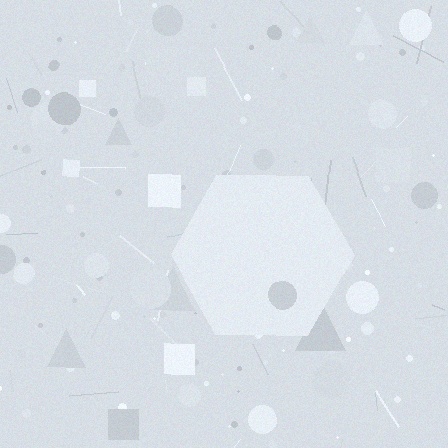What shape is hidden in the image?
A hexagon is hidden in the image.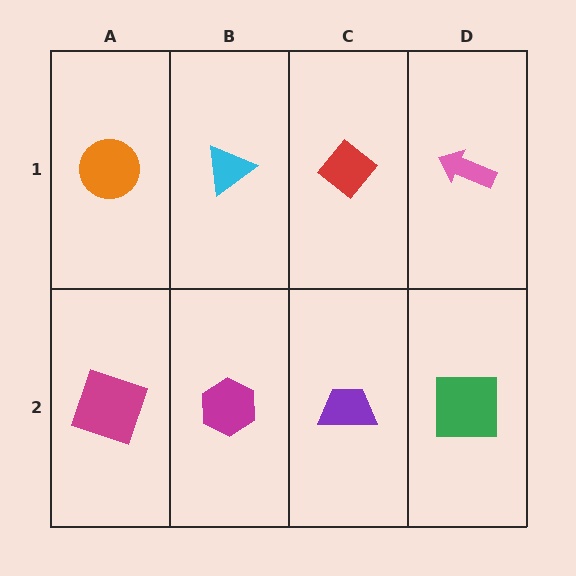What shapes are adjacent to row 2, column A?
An orange circle (row 1, column A), a magenta hexagon (row 2, column B).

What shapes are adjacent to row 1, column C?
A purple trapezoid (row 2, column C), a cyan triangle (row 1, column B), a pink arrow (row 1, column D).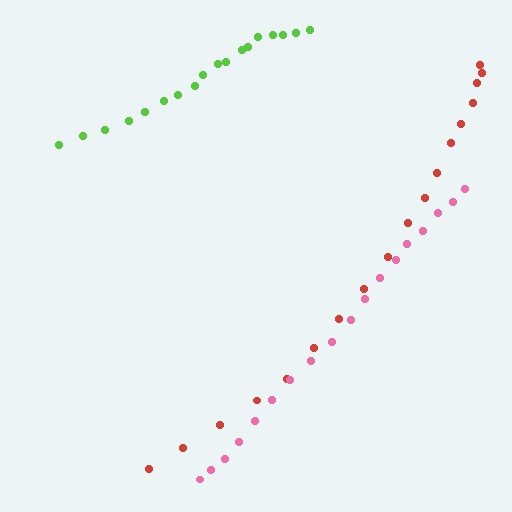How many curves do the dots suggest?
There are 3 distinct paths.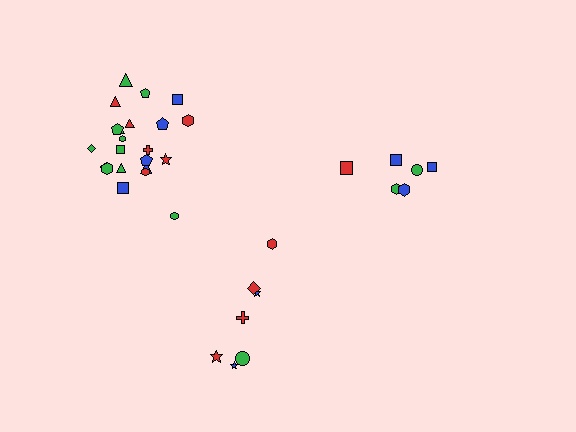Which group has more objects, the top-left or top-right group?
The top-left group.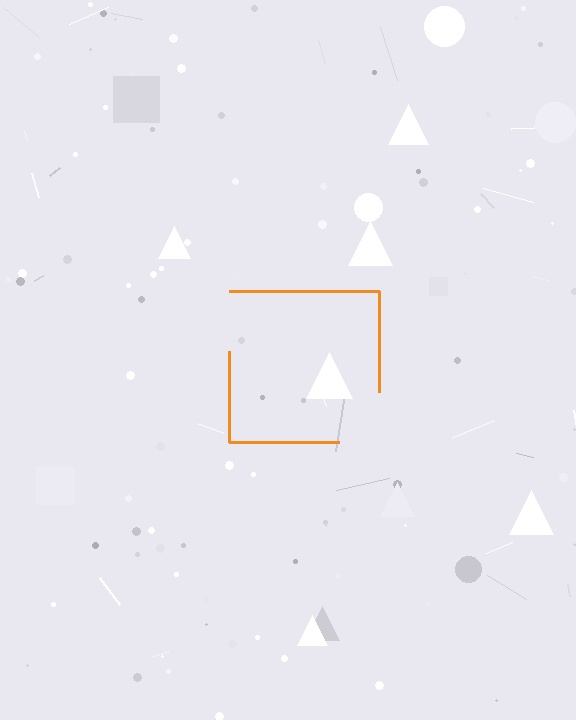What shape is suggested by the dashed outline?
The dashed outline suggests a square.